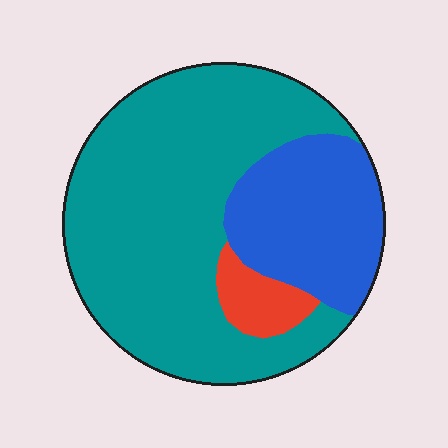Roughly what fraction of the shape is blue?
Blue covers about 25% of the shape.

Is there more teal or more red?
Teal.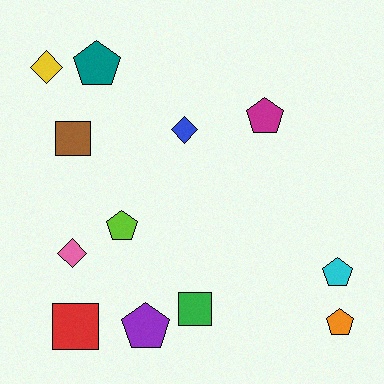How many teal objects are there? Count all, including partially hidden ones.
There is 1 teal object.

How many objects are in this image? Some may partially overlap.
There are 12 objects.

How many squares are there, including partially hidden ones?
There are 3 squares.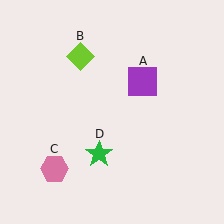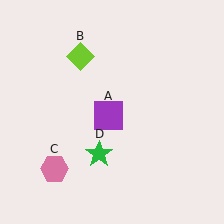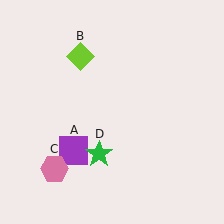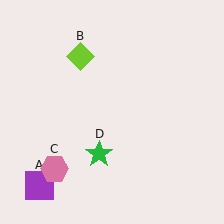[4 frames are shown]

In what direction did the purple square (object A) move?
The purple square (object A) moved down and to the left.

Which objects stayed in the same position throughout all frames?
Lime diamond (object B) and pink hexagon (object C) and green star (object D) remained stationary.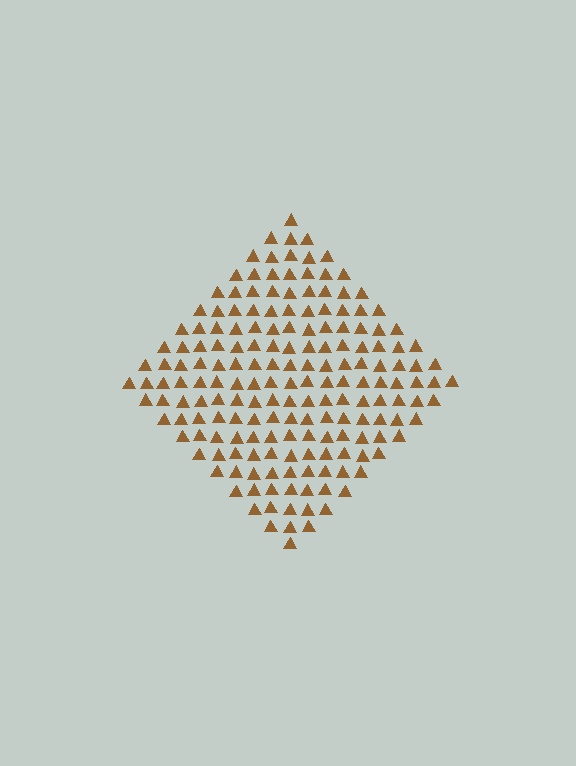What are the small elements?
The small elements are triangles.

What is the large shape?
The large shape is a diamond.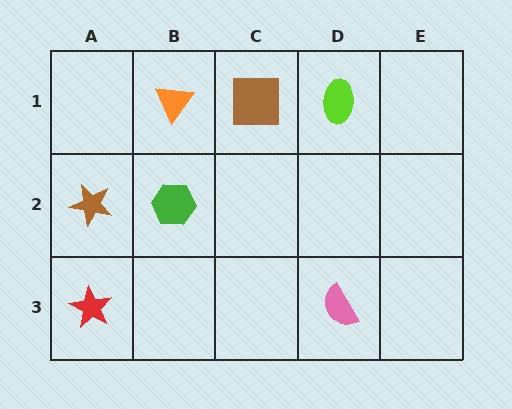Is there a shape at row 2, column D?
No, that cell is empty.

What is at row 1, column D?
A lime ellipse.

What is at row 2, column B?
A green hexagon.